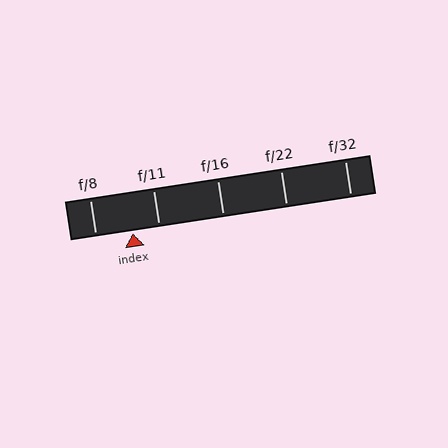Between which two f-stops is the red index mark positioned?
The index mark is between f/8 and f/11.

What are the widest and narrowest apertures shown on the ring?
The widest aperture shown is f/8 and the narrowest is f/32.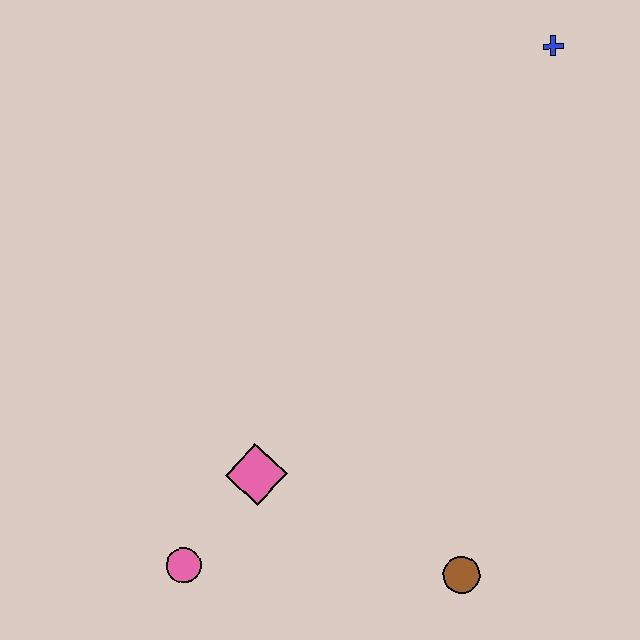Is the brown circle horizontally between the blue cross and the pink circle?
Yes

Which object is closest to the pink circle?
The pink diamond is closest to the pink circle.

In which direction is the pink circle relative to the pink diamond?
The pink circle is below the pink diamond.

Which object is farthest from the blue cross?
The pink circle is farthest from the blue cross.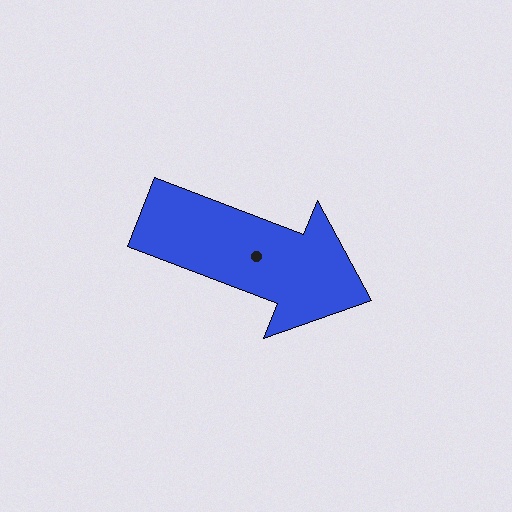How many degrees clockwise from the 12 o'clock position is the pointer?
Approximately 111 degrees.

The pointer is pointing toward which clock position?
Roughly 4 o'clock.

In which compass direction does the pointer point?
East.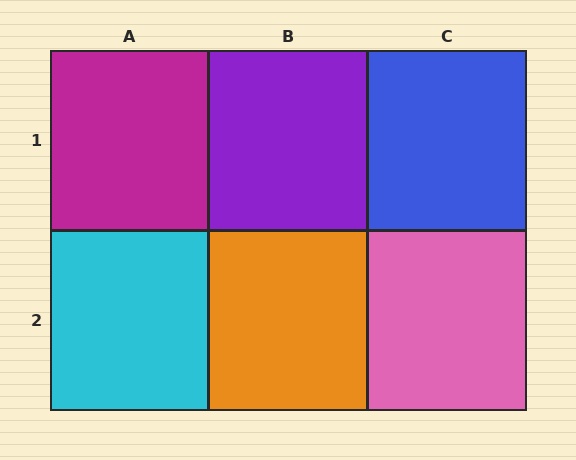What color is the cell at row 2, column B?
Orange.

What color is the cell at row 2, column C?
Pink.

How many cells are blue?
1 cell is blue.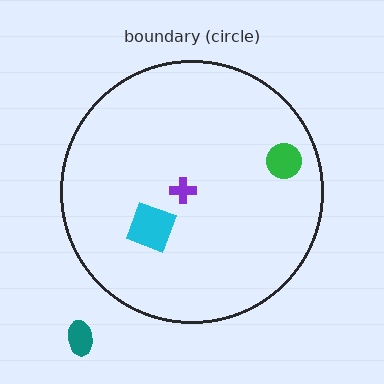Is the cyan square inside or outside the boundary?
Inside.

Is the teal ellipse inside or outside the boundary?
Outside.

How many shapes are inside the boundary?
3 inside, 1 outside.